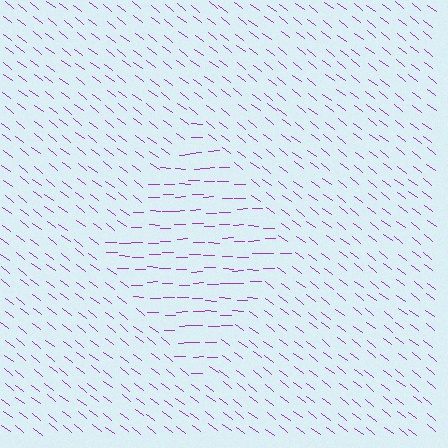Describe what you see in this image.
The image is filled with small purple line segments. A diamond region in the image has lines oriented differently from the surrounding lines, creating a visible texture boundary.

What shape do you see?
I see a diamond.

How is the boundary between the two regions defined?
The boundary is defined purely by a change in line orientation (approximately 38 degrees difference). All lines are the same color and thickness.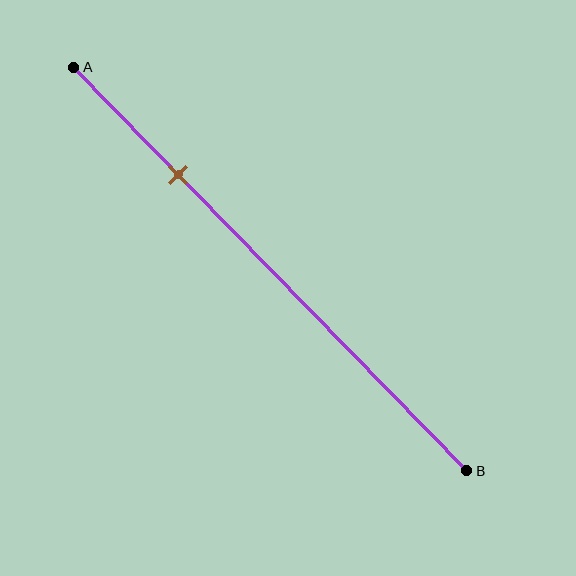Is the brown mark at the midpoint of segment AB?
No, the mark is at about 25% from A, not at the 50% midpoint.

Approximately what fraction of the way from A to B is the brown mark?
The brown mark is approximately 25% of the way from A to B.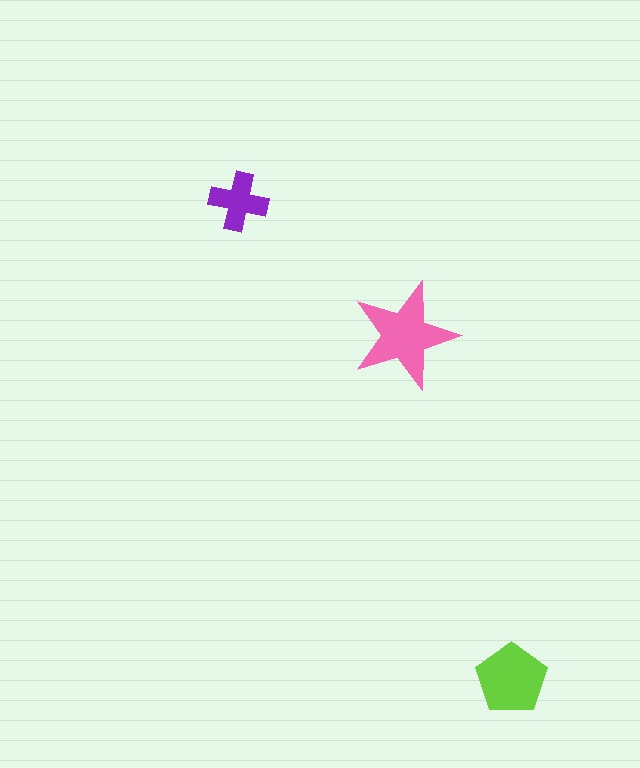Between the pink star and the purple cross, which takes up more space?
The pink star.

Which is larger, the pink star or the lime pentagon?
The pink star.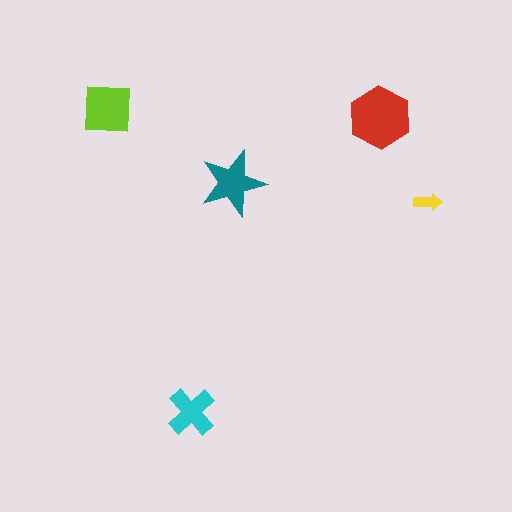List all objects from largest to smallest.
The red hexagon, the lime square, the teal star, the cyan cross, the yellow arrow.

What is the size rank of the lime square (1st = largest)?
2nd.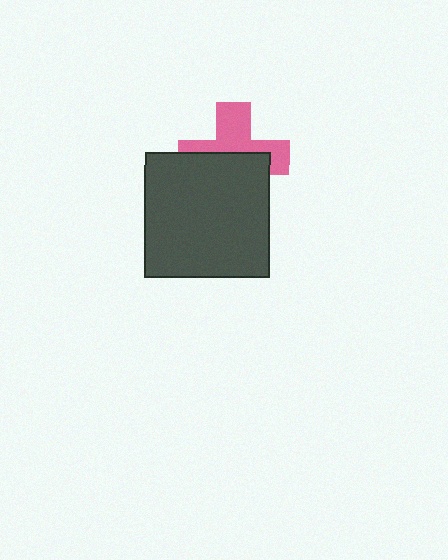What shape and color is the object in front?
The object in front is a dark gray square.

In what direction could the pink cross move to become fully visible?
The pink cross could move up. That would shift it out from behind the dark gray square entirely.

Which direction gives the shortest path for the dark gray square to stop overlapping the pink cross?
Moving down gives the shortest separation.